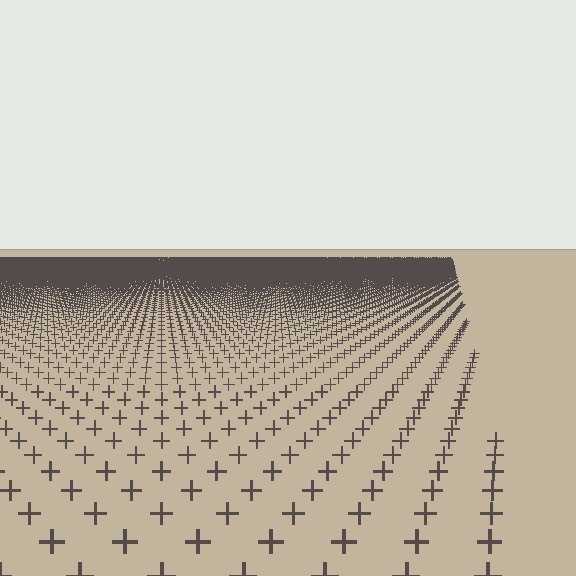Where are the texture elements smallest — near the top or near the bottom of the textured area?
Near the top.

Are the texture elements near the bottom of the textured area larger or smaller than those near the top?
Larger. Near the bottom, elements are closer to the viewer and appear at a bigger on-screen size.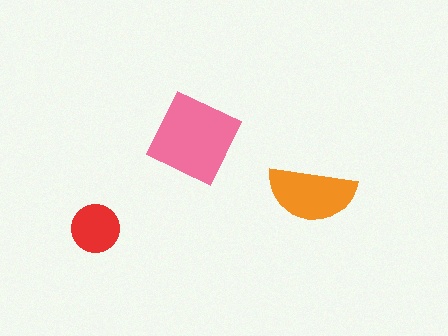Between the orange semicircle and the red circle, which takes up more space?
The orange semicircle.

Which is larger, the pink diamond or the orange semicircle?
The pink diamond.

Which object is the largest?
The pink diamond.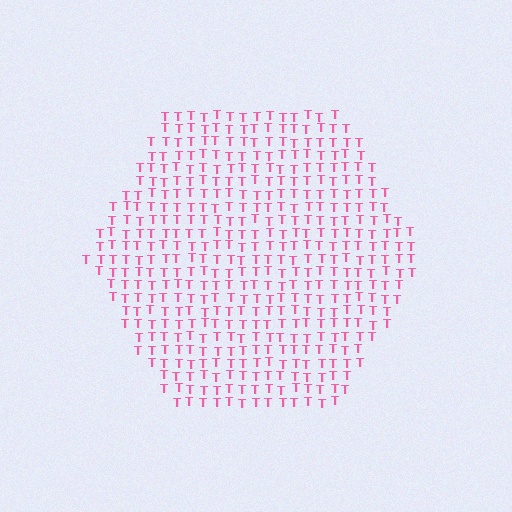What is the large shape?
The large shape is a hexagon.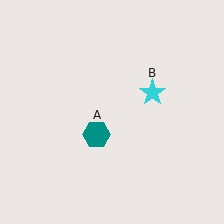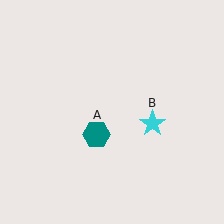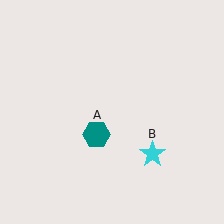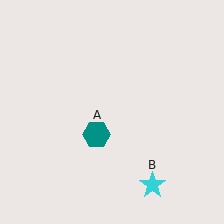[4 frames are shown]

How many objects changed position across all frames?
1 object changed position: cyan star (object B).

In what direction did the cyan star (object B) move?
The cyan star (object B) moved down.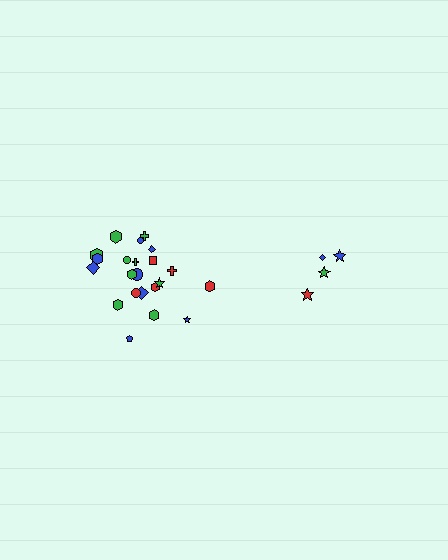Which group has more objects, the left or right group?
The left group.